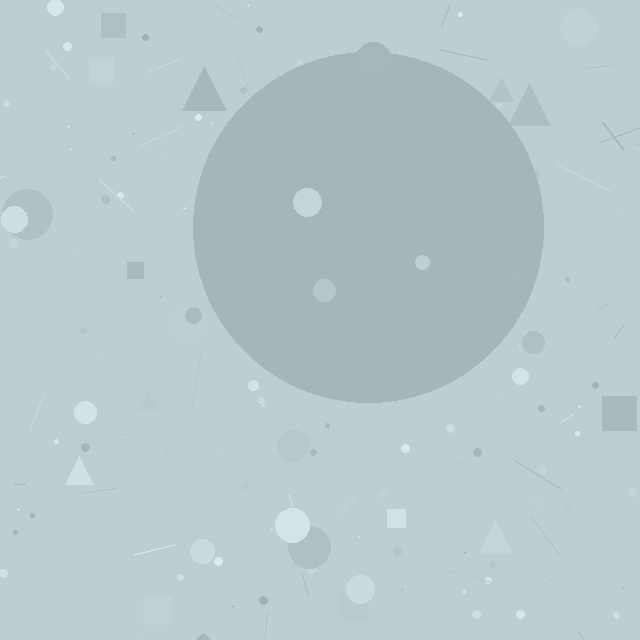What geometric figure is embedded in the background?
A circle is embedded in the background.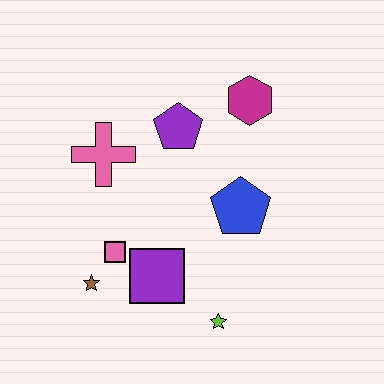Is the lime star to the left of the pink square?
No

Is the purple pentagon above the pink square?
Yes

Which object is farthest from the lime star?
The magenta hexagon is farthest from the lime star.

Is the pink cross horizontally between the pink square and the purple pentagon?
No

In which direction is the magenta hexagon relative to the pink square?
The magenta hexagon is above the pink square.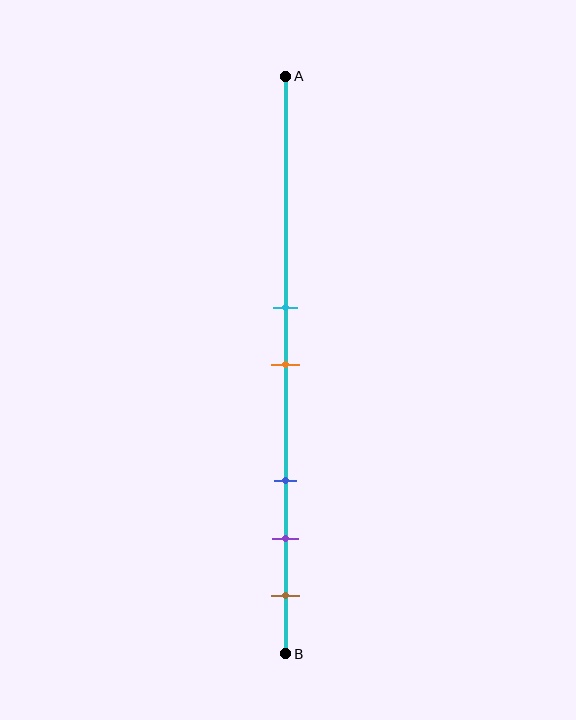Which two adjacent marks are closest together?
The cyan and orange marks are the closest adjacent pair.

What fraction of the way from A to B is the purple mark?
The purple mark is approximately 80% (0.8) of the way from A to B.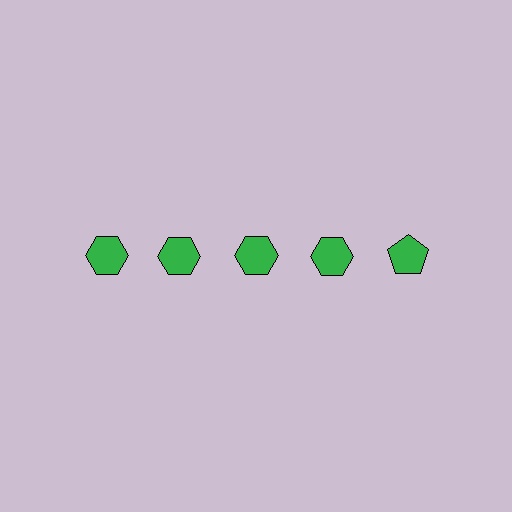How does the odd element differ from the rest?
It has a different shape: pentagon instead of hexagon.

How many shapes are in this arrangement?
There are 5 shapes arranged in a grid pattern.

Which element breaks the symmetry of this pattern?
The green pentagon in the top row, rightmost column breaks the symmetry. All other shapes are green hexagons.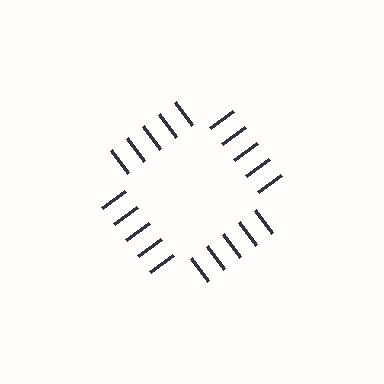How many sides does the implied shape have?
4 sides — the line-ends trace a square.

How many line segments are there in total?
20 — 5 along each of the 4 edges.